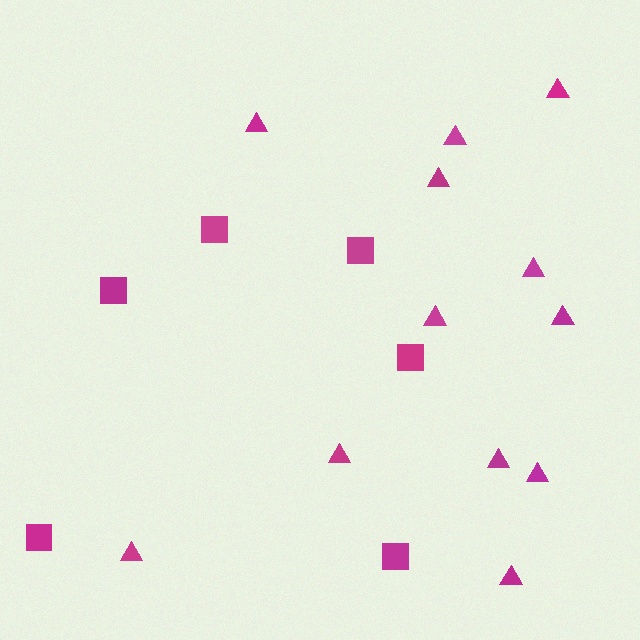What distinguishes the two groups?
There are 2 groups: one group of squares (6) and one group of triangles (12).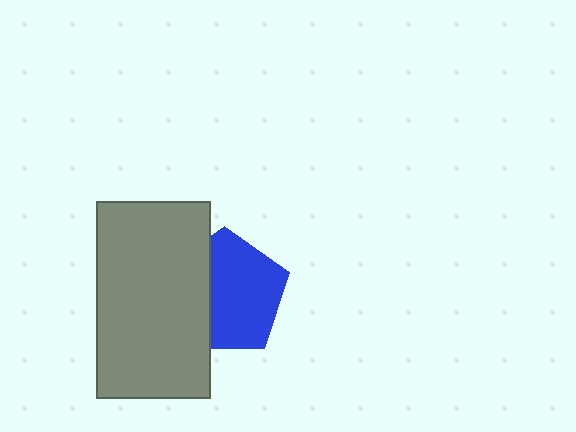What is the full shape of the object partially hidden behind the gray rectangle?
The partially hidden object is a blue pentagon.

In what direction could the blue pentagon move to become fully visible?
The blue pentagon could move right. That would shift it out from behind the gray rectangle entirely.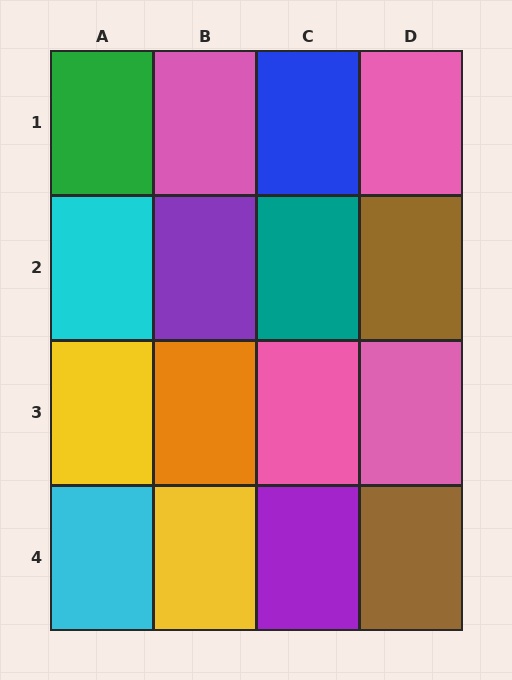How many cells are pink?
4 cells are pink.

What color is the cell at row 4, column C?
Purple.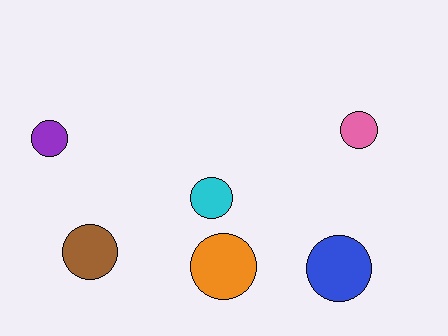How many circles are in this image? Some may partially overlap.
There are 6 circles.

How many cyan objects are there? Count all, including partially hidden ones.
There is 1 cyan object.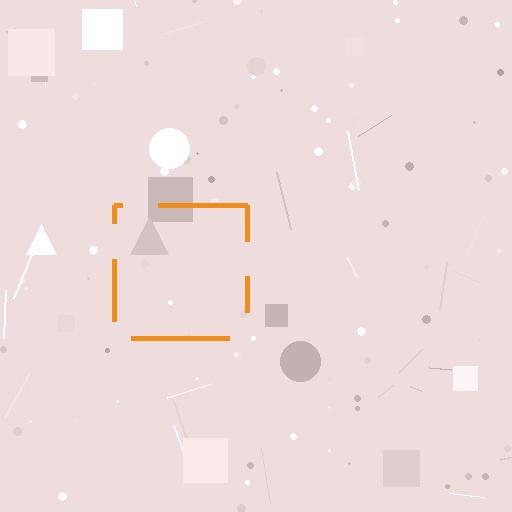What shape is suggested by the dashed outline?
The dashed outline suggests a square.